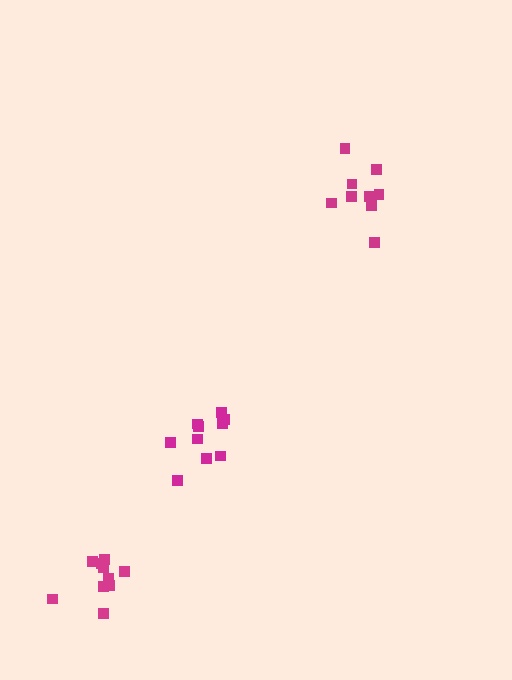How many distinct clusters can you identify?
There are 3 distinct clusters.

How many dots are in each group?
Group 1: 10 dots, Group 2: 10 dots, Group 3: 9 dots (29 total).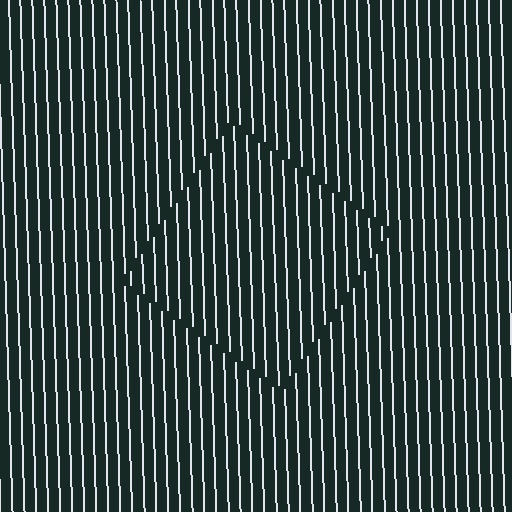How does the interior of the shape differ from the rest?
The interior of the shape contains the same grating, shifted by half a period — the contour is defined by the phase discontinuity where line-ends from the inner and outer gratings abut.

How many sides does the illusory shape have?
4 sides — the line-ends trace a square.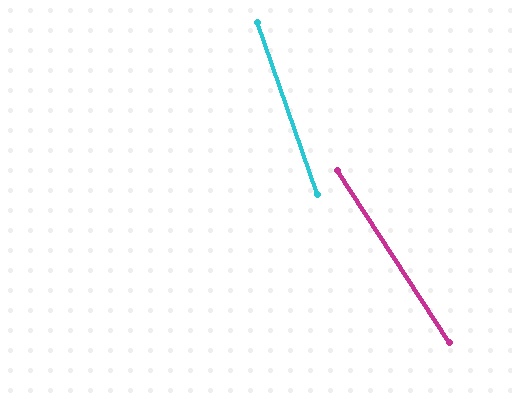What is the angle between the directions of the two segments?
Approximately 14 degrees.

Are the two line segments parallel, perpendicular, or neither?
Neither parallel nor perpendicular — they differ by about 14°.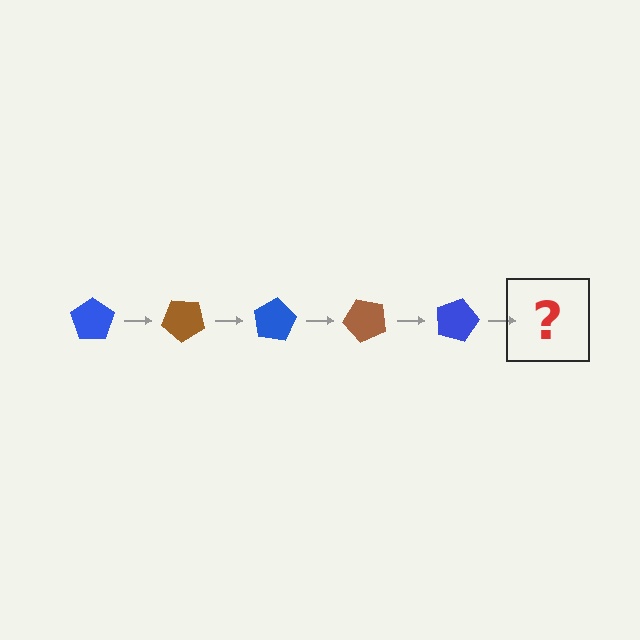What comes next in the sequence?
The next element should be a brown pentagon, rotated 200 degrees from the start.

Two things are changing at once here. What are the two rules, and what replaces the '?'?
The two rules are that it rotates 40 degrees each step and the color cycles through blue and brown. The '?' should be a brown pentagon, rotated 200 degrees from the start.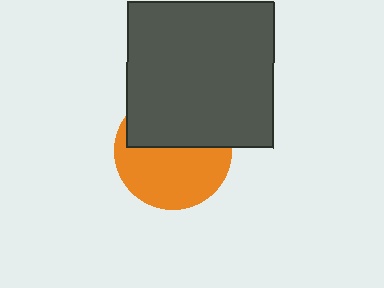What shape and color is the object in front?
The object in front is a dark gray square.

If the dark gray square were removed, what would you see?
You would see the complete orange circle.